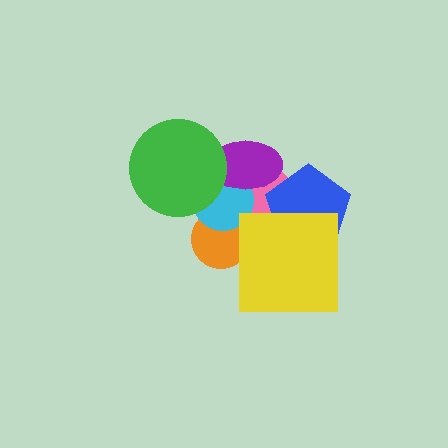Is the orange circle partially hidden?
Yes, it is partially covered by another shape.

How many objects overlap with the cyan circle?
4 objects overlap with the cyan circle.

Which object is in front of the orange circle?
The cyan circle is in front of the orange circle.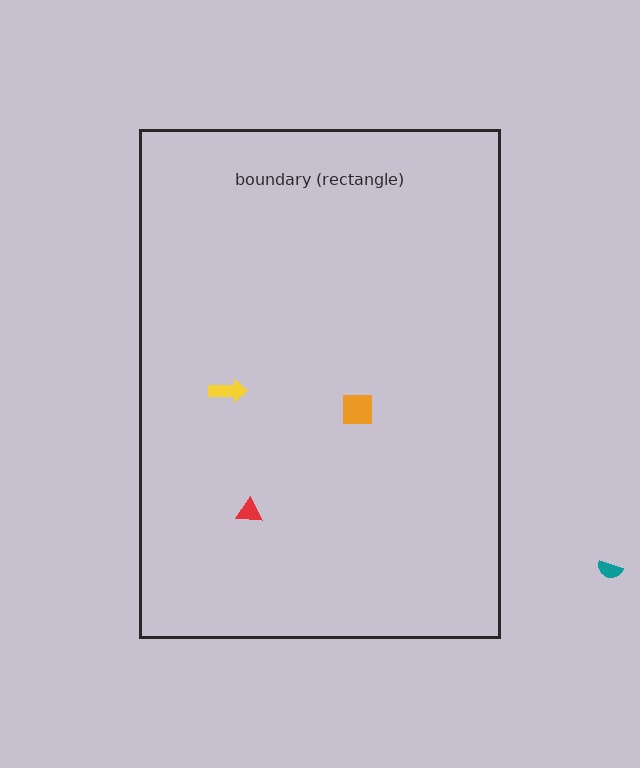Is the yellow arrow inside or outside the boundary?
Inside.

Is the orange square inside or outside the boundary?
Inside.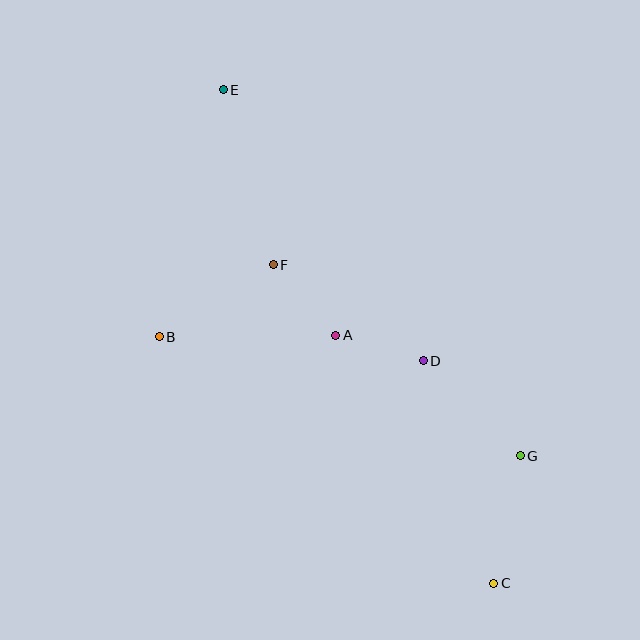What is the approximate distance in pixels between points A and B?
The distance between A and B is approximately 176 pixels.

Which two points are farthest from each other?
Points C and E are farthest from each other.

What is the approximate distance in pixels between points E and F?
The distance between E and F is approximately 182 pixels.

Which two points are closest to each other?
Points A and D are closest to each other.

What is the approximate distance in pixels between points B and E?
The distance between B and E is approximately 255 pixels.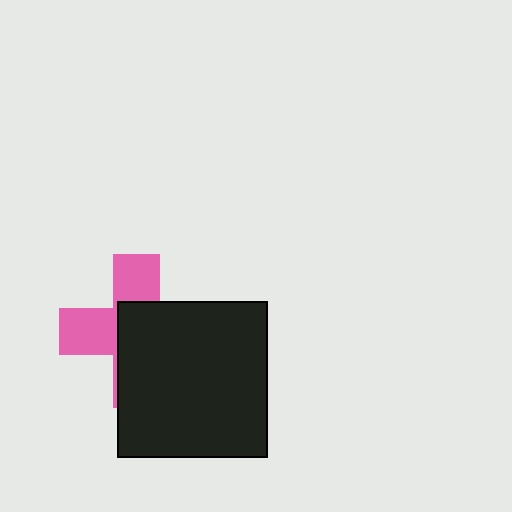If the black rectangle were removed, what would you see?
You would see the complete pink cross.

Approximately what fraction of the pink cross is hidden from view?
Roughly 57% of the pink cross is hidden behind the black rectangle.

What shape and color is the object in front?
The object in front is a black rectangle.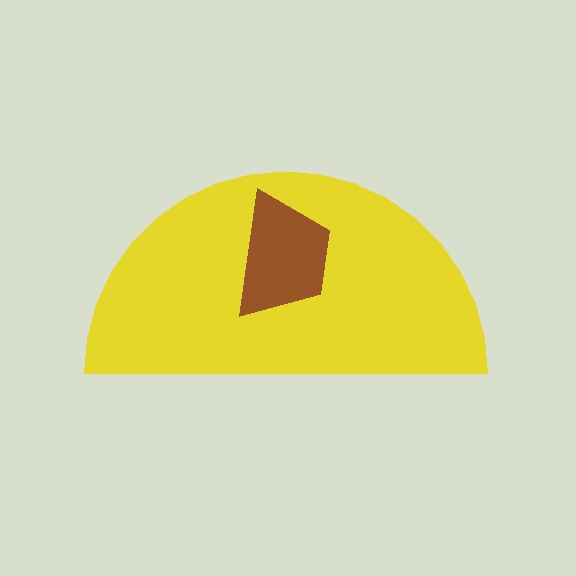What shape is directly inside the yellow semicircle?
The brown trapezoid.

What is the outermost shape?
The yellow semicircle.